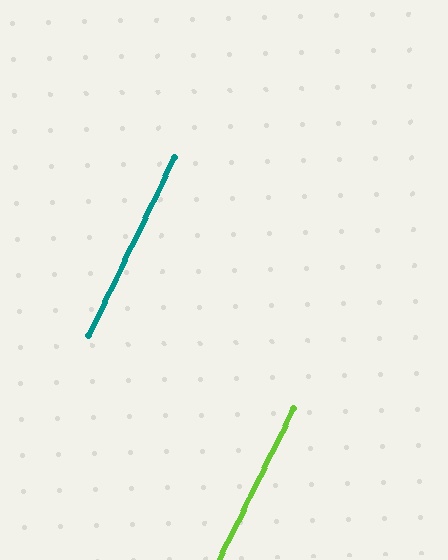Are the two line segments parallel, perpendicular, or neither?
Parallel — their directions differ by only 0.5°.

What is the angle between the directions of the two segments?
Approximately 0 degrees.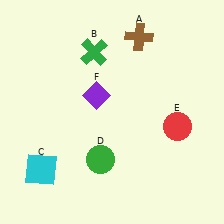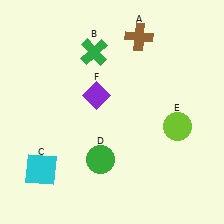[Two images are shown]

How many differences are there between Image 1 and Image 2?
There is 1 difference between the two images.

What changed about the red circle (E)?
In Image 1, E is red. In Image 2, it changed to lime.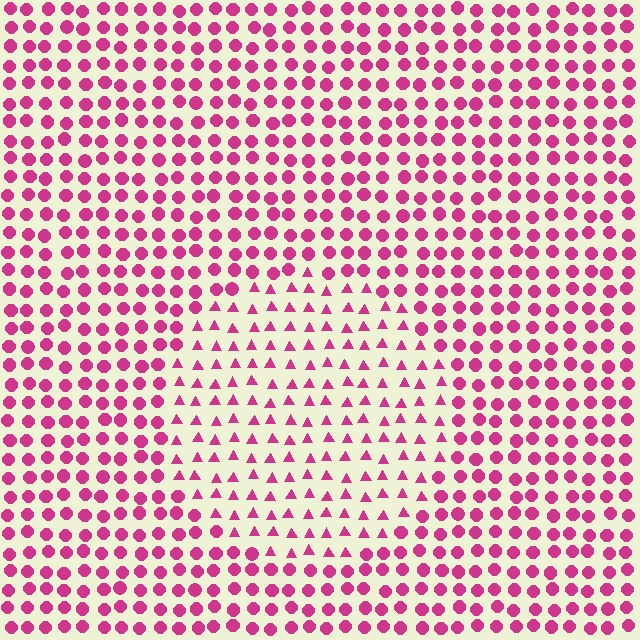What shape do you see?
I see a circle.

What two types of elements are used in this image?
The image uses triangles inside the circle region and circles outside it.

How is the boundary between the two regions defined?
The boundary is defined by a change in element shape: triangles inside vs. circles outside. All elements share the same color and spacing.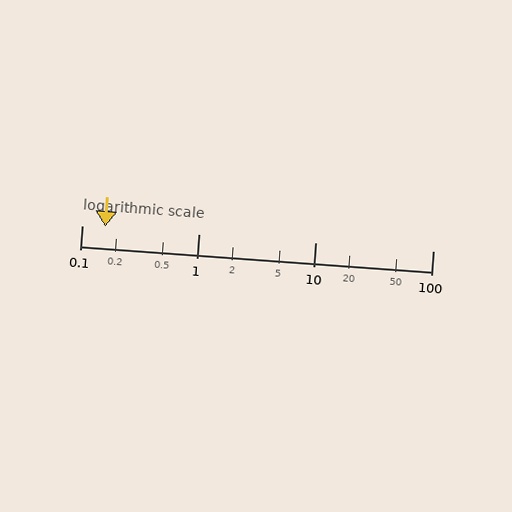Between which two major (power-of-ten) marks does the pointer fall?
The pointer is between 0.1 and 1.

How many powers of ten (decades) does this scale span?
The scale spans 3 decades, from 0.1 to 100.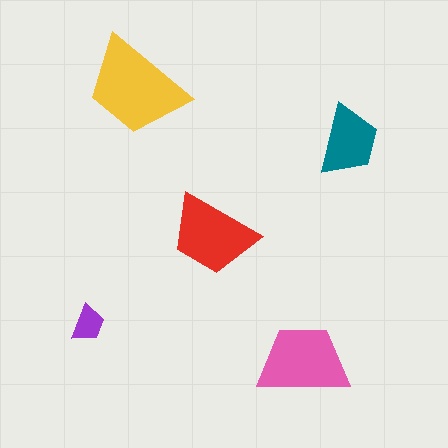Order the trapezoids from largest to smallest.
the yellow one, the pink one, the red one, the teal one, the purple one.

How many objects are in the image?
There are 5 objects in the image.